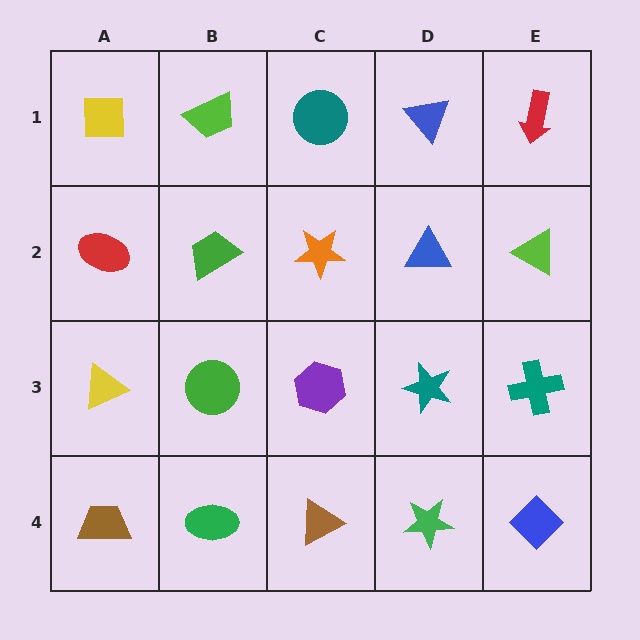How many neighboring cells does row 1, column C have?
3.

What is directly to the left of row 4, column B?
A brown trapezoid.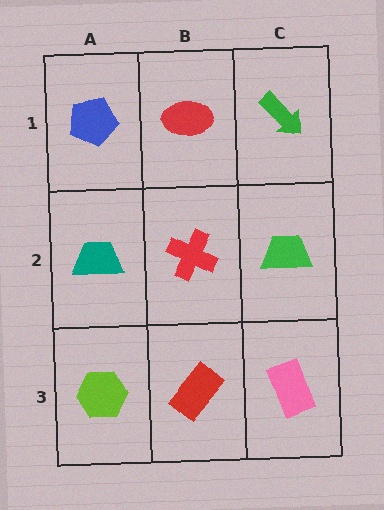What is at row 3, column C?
A pink rectangle.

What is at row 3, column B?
A red rectangle.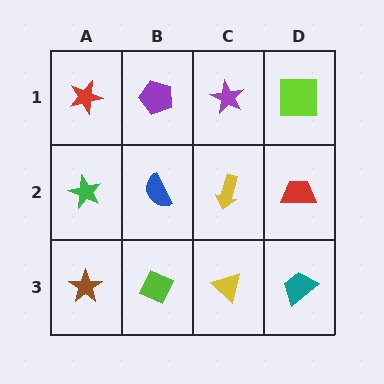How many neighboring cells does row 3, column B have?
3.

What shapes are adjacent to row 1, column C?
A yellow arrow (row 2, column C), a purple pentagon (row 1, column B), a lime square (row 1, column D).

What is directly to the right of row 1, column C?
A lime square.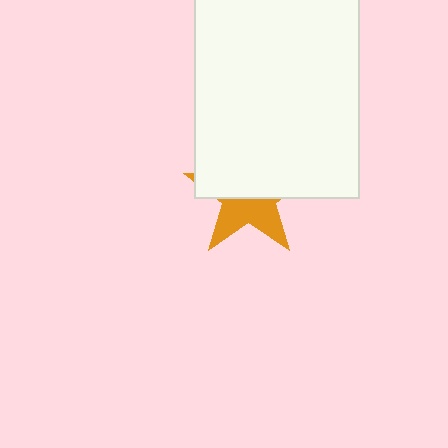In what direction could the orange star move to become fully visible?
The orange star could move down. That would shift it out from behind the white rectangle entirely.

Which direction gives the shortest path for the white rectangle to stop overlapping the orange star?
Moving up gives the shortest separation.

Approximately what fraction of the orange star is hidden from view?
Roughly 59% of the orange star is hidden behind the white rectangle.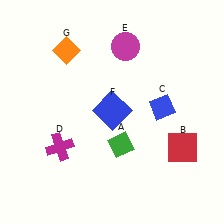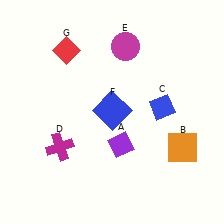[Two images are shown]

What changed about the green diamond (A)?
In Image 1, A is green. In Image 2, it changed to purple.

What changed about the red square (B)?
In Image 1, B is red. In Image 2, it changed to orange.